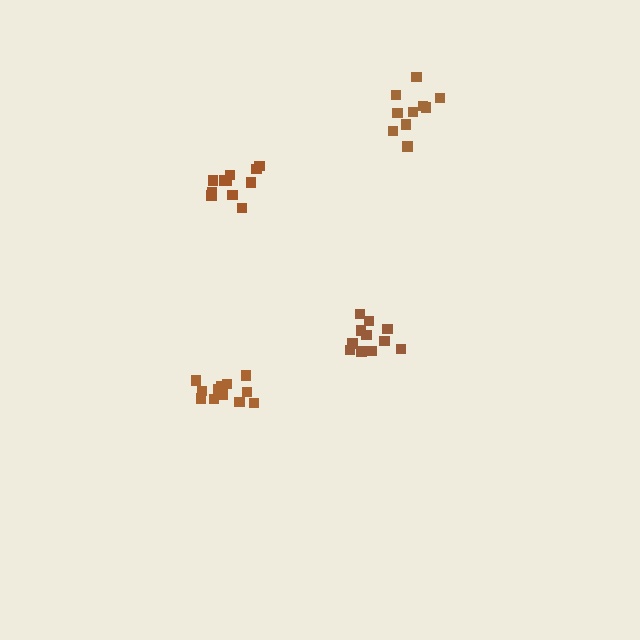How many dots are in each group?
Group 1: 10 dots, Group 2: 11 dots, Group 3: 11 dots, Group 4: 14 dots (46 total).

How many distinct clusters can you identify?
There are 4 distinct clusters.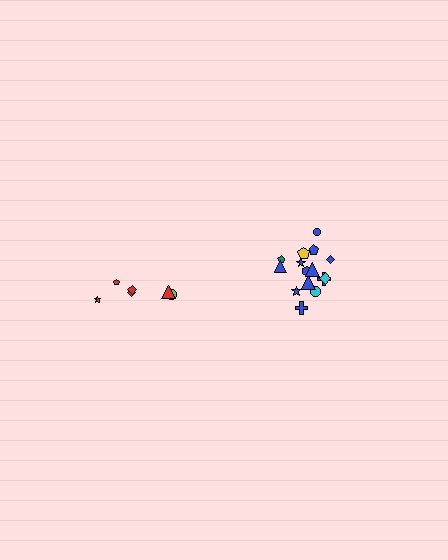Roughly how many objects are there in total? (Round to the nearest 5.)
Roughly 20 objects in total.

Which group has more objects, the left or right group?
The right group.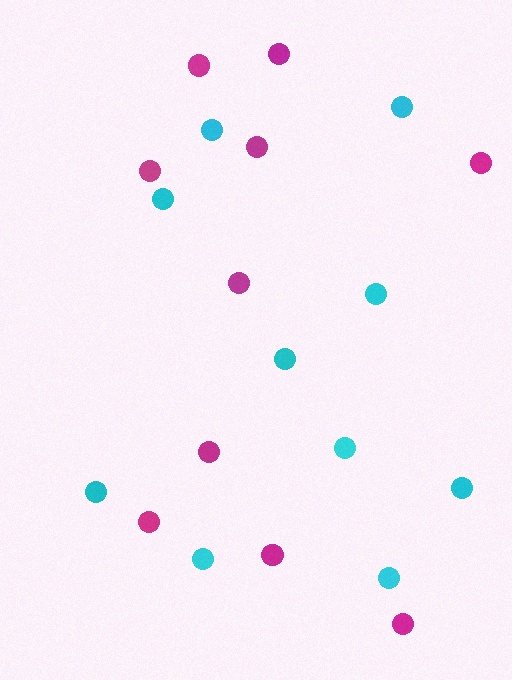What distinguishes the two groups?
There are 2 groups: one group of magenta circles (10) and one group of cyan circles (10).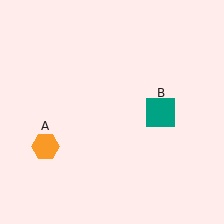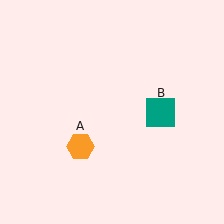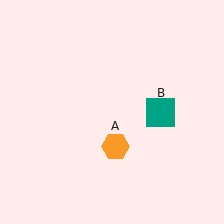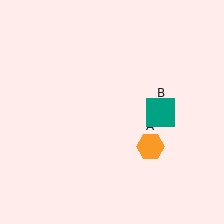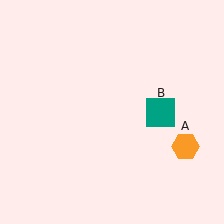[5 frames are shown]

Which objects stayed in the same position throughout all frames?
Teal square (object B) remained stationary.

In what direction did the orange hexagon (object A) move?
The orange hexagon (object A) moved right.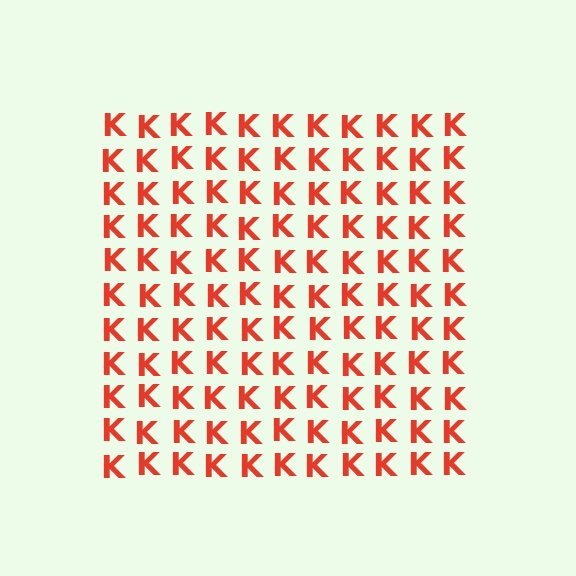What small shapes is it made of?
It is made of small letter K's.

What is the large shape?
The large shape is a square.